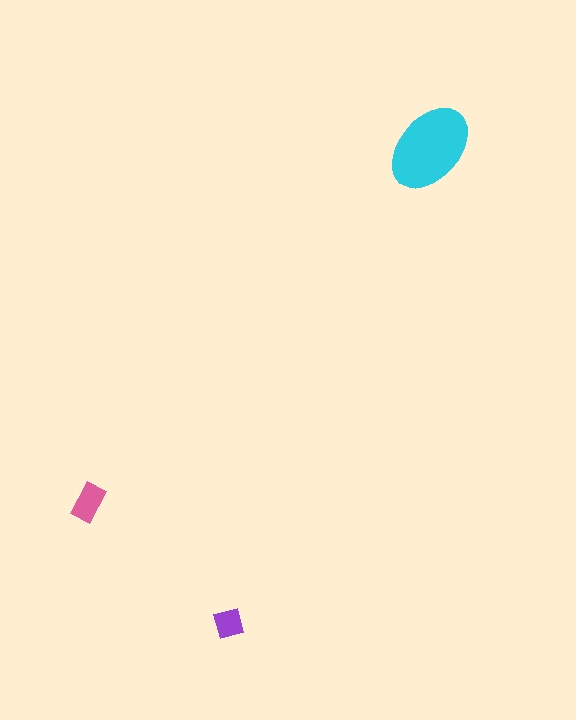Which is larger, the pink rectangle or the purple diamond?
The pink rectangle.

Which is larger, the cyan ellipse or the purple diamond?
The cyan ellipse.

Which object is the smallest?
The purple diamond.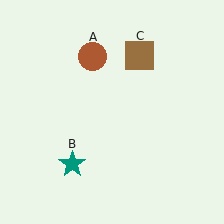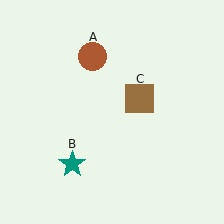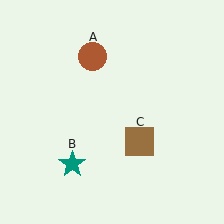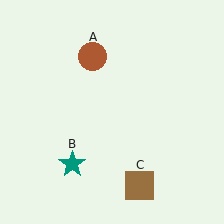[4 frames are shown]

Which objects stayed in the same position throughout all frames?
Brown circle (object A) and teal star (object B) remained stationary.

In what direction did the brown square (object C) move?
The brown square (object C) moved down.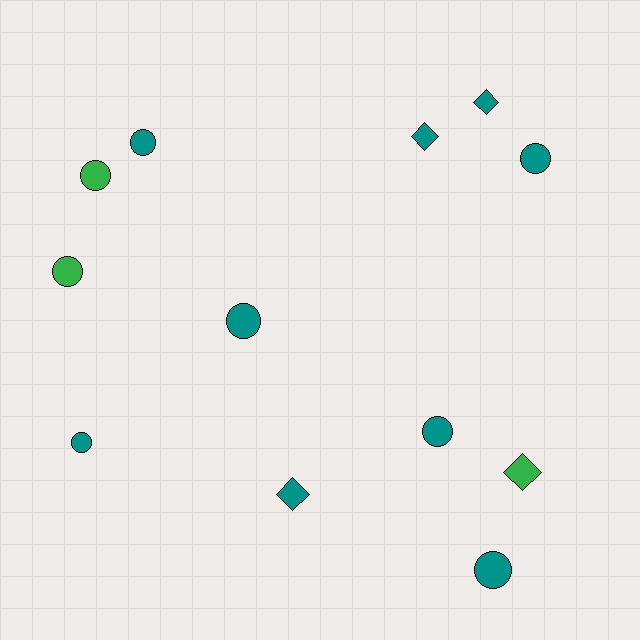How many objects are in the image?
There are 12 objects.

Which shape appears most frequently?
Circle, with 8 objects.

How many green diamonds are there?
There is 1 green diamond.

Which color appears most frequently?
Teal, with 9 objects.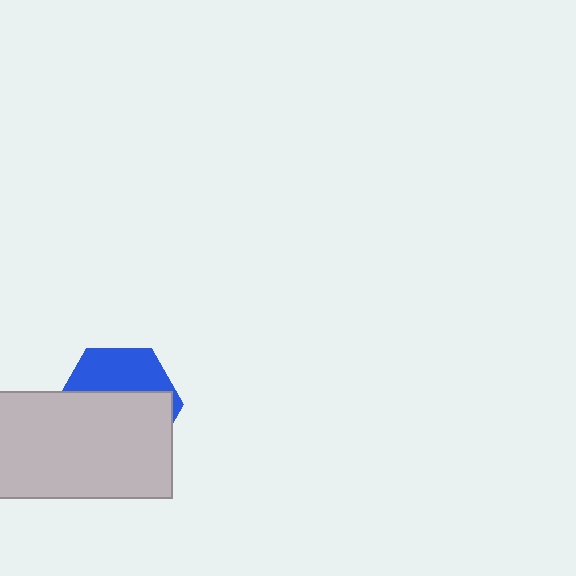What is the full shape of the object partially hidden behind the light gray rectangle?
The partially hidden object is a blue hexagon.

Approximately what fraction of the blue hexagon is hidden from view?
Roughly 63% of the blue hexagon is hidden behind the light gray rectangle.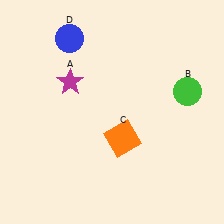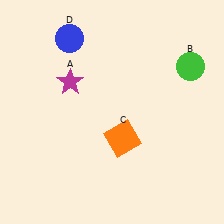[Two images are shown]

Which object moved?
The green circle (B) moved up.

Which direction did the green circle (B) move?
The green circle (B) moved up.